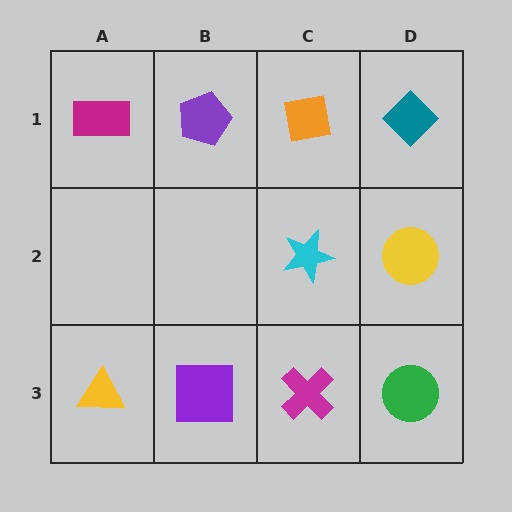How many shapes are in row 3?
4 shapes.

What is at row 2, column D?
A yellow circle.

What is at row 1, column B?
A purple pentagon.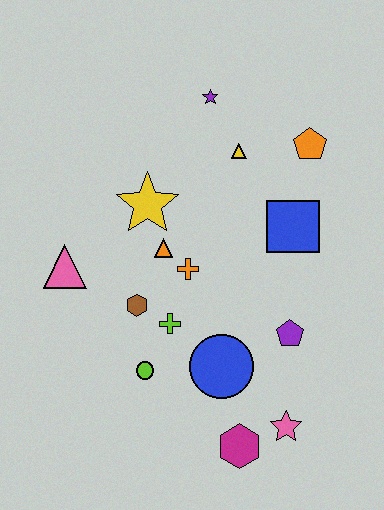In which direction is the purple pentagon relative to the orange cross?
The purple pentagon is to the right of the orange cross.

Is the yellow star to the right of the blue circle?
No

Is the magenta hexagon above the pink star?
No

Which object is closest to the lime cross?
The brown hexagon is closest to the lime cross.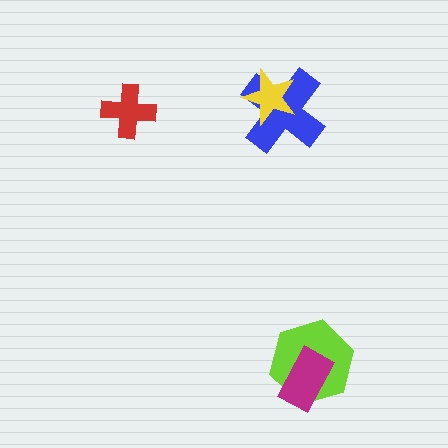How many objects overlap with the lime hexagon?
1 object overlaps with the lime hexagon.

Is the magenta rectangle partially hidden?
No, no other shape covers it.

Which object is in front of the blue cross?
The yellow star is in front of the blue cross.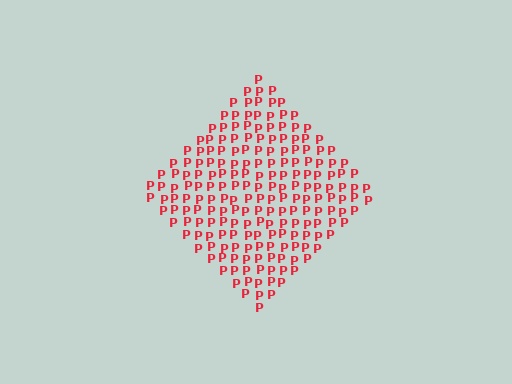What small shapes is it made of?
It is made of small letter P's.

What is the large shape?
The large shape is a diamond.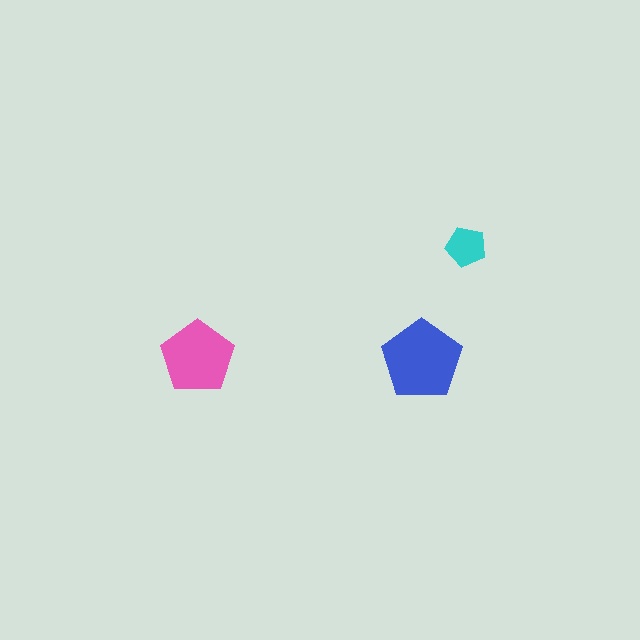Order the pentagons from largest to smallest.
the blue one, the pink one, the cyan one.